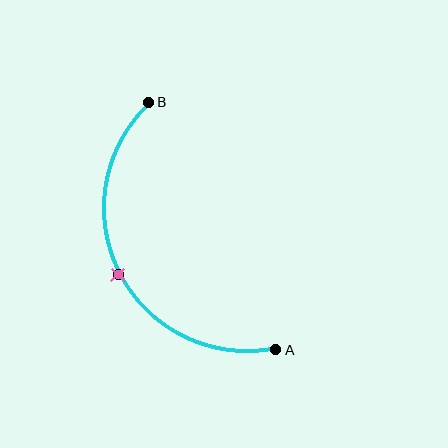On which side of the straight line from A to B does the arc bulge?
The arc bulges to the left of the straight line connecting A and B.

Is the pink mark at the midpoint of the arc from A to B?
Yes. The pink mark lies on the arc at equal arc-length from both A and B — it is the arc midpoint.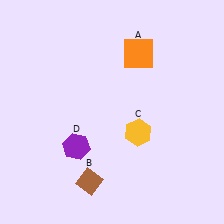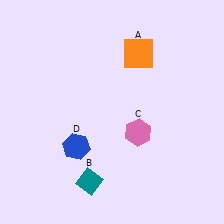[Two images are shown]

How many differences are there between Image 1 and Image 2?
There are 3 differences between the two images.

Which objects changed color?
B changed from brown to teal. C changed from yellow to pink. D changed from purple to blue.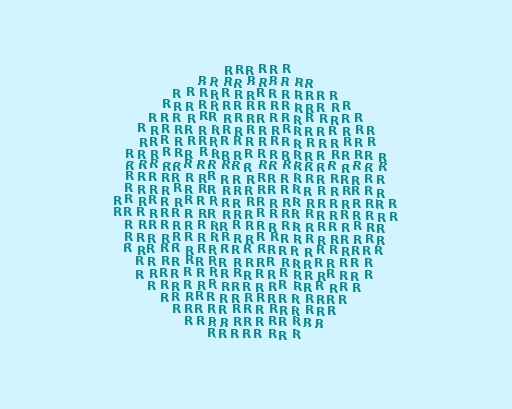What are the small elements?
The small elements are letter R's.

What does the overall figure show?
The overall figure shows a circle.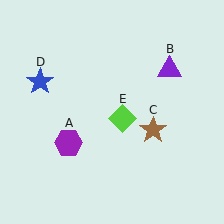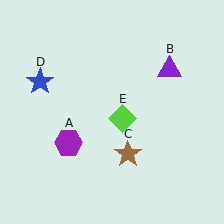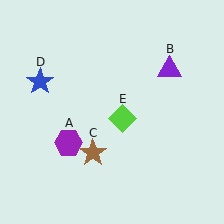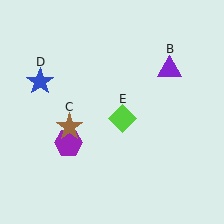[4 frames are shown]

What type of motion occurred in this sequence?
The brown star (object C) rotated clockwise around the center of the scene.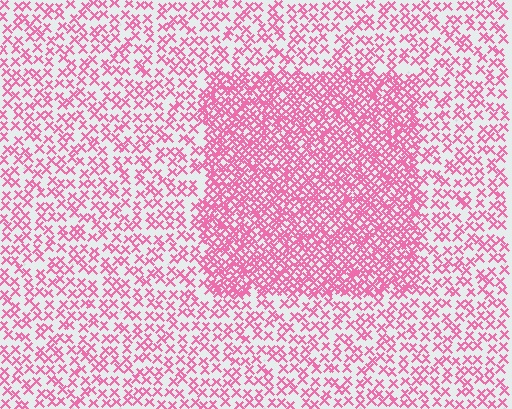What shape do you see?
I see a rectangle.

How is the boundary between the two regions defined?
The boundary is defined by a change in element density (approximately 2.3x ratio). All elements are the same color, size, and shape.